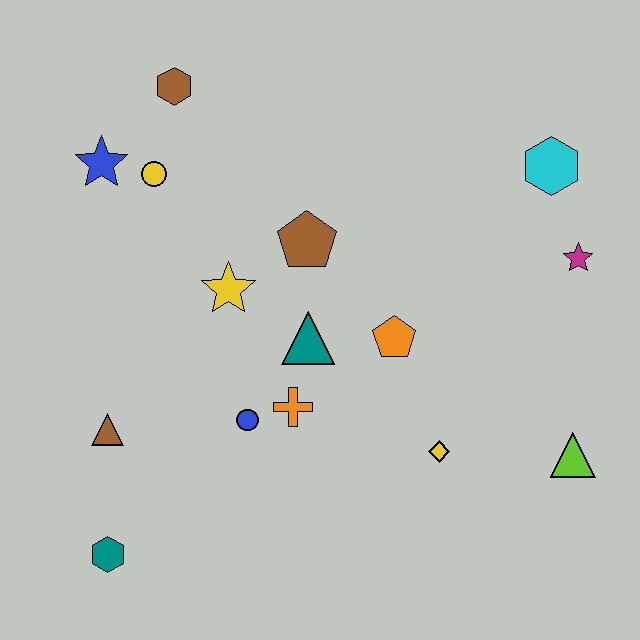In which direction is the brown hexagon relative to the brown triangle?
The brown hexagon is above the brown triangle.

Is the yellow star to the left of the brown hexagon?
No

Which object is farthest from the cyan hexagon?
The teal hexagon is farthest from the cyan hexagon.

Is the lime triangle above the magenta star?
No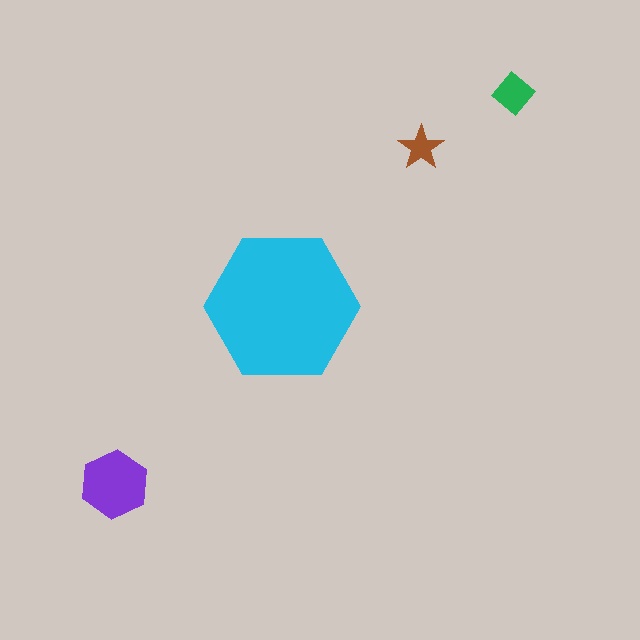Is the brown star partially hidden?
No, the brown star is fully visible.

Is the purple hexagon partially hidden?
No, the purple hexagon is fully visible.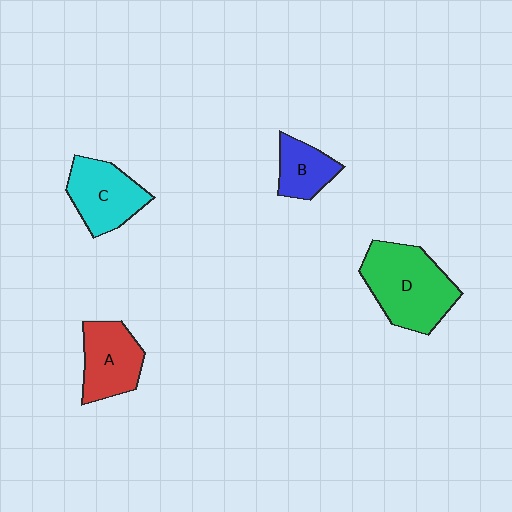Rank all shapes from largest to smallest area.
From largest to smallest: D (green), C (cyan), A (red), B (blue).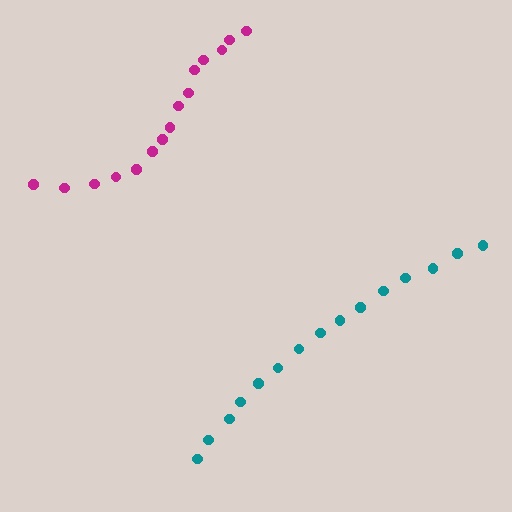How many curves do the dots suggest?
There are 2 distinct paths.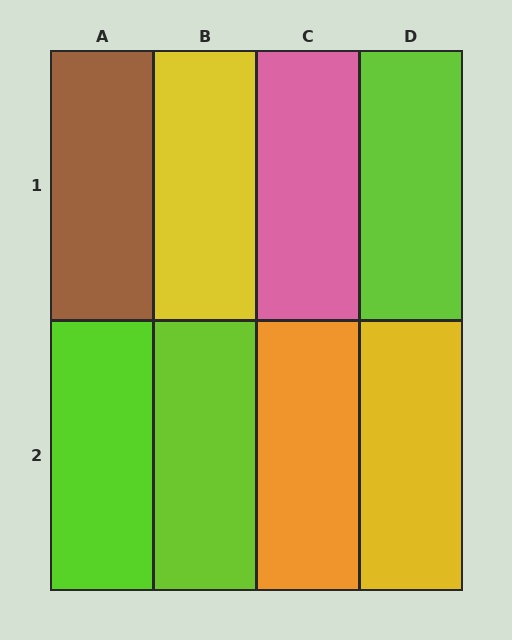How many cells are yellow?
2 cells are yellow.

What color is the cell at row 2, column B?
Lime.